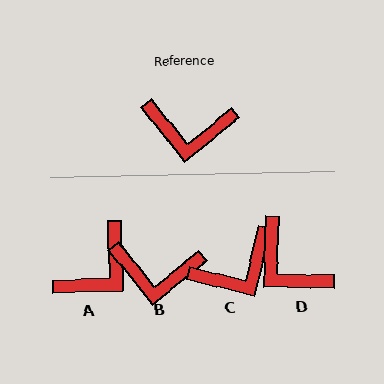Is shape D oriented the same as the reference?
No, it is off by about 40 degrees.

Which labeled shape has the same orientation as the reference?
B.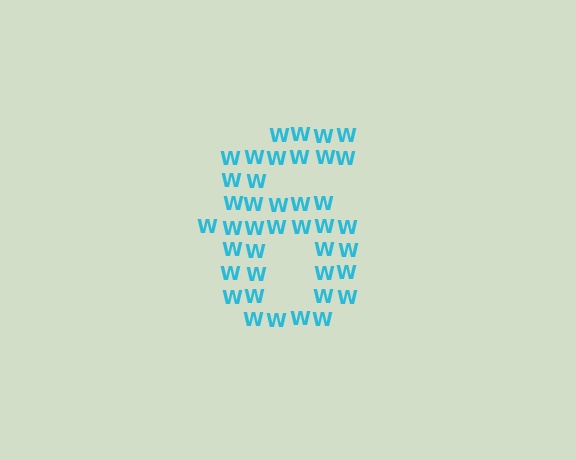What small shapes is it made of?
It is made of small letter W's.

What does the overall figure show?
The overall figure shows the digit 6.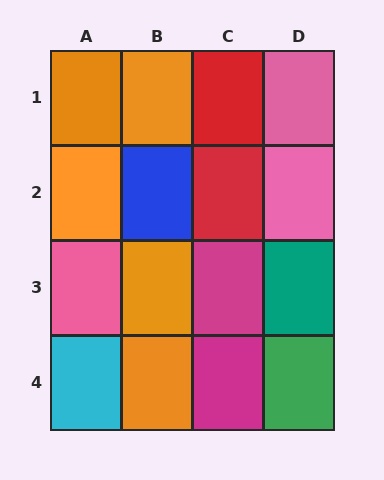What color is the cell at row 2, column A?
Orange.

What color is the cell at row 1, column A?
Orange.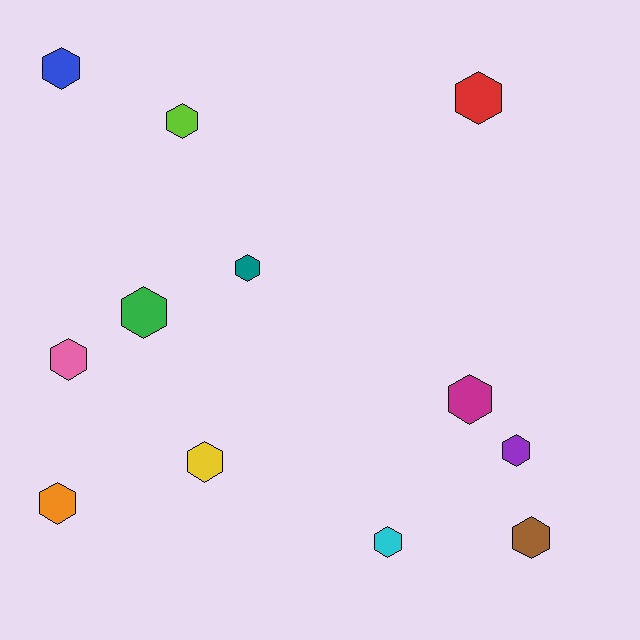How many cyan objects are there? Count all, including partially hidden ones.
There is 1 cyan object.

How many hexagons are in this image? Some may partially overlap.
There are 12 hexagons.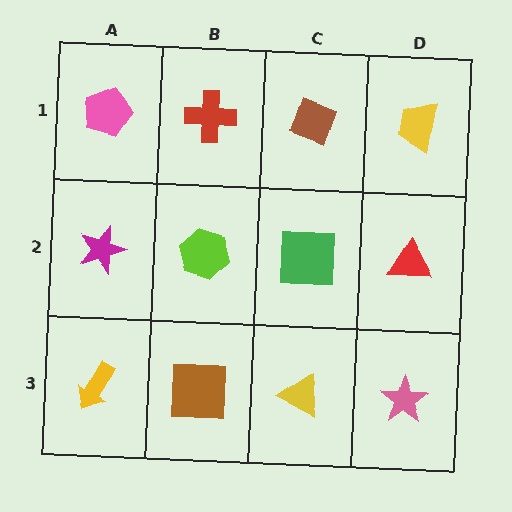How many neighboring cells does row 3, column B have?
3.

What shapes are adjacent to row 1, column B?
A lime hexagon (row 2, column B), a pink pentagon (row 1, column A), a brown diamond (row 1, column C).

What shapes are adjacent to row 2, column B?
A red cross (row 1, column B), a brown square (row 3, column B), a magenta star (row 2, column A), a green square (row 2, column C).